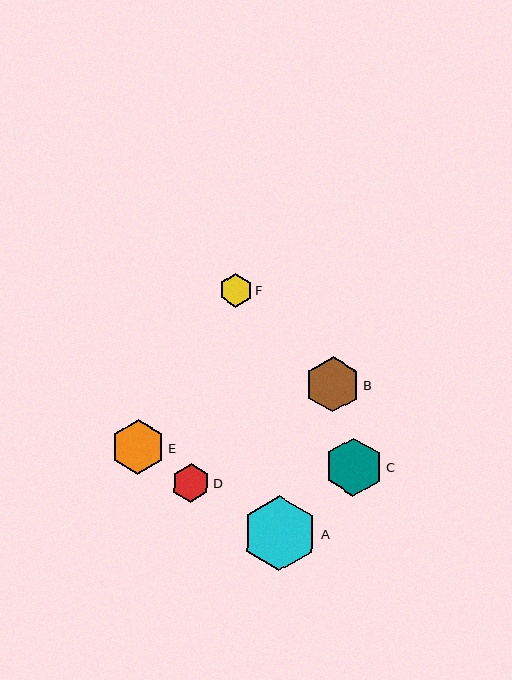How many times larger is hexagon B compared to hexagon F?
Hexagon B is approximately 1.6 times the size of hexagon F.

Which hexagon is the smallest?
Hexagon F is the smallest with a size of approximately 33 pixels.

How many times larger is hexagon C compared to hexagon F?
Hexagon C is approximately 1.7 times the size of hexagon F.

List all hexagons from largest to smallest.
From largest to smallest: A, C, E, B, D, F.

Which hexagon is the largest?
Hexagon A is the largest with a size of approximately 76 pixels.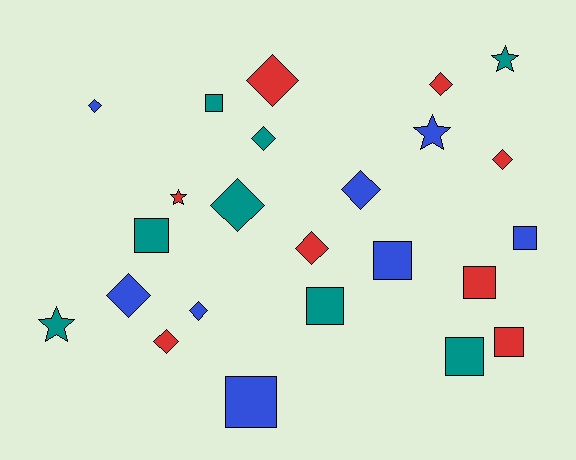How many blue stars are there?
There is 1 blue star.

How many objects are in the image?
There are 24 objects.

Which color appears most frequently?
Teal, with 8 objects.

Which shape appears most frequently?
Diamond, with 11 objects.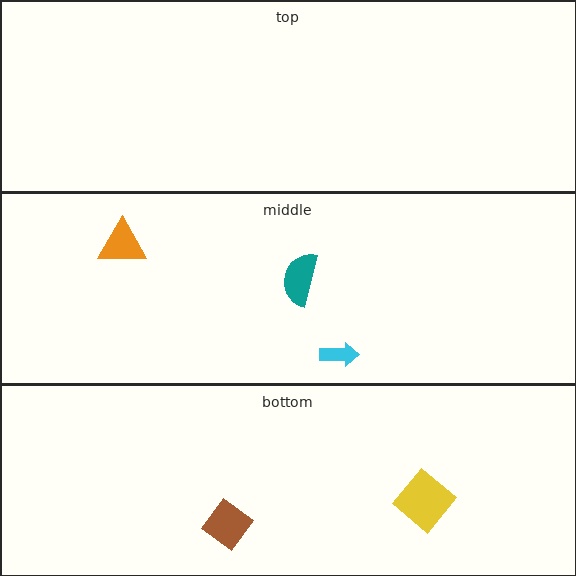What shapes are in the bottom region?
The brown diamond, the yellow diamond.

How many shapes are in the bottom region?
2.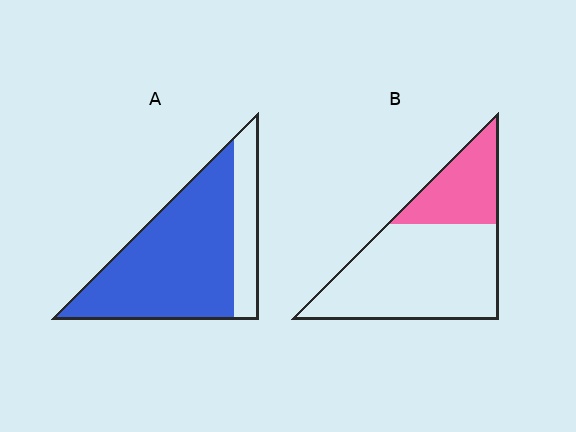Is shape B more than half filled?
No.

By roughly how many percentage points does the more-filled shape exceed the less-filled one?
By roughly 50 percentage points (A over B).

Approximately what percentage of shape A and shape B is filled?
A is approximately 75% and B is approximately 30%.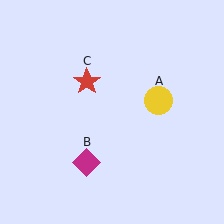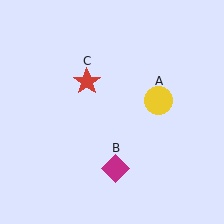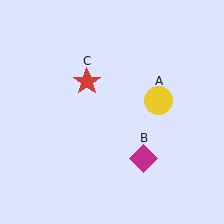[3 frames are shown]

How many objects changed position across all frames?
1 object changed position: magenta diamond (object B).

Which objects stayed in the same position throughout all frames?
Yellow circle (object A) and red star (object C) remained stationary.